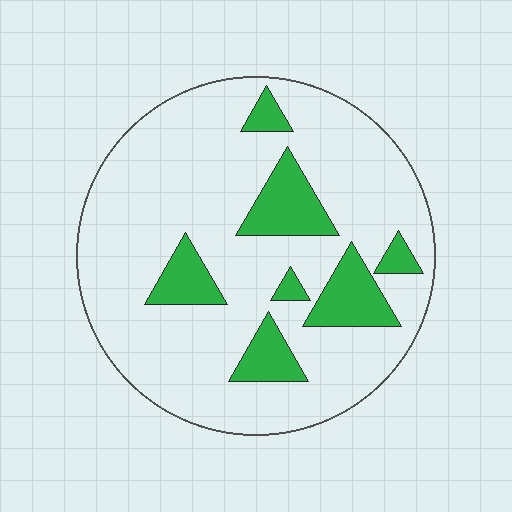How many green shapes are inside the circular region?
7.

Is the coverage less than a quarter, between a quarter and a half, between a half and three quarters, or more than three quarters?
Less than a quarter.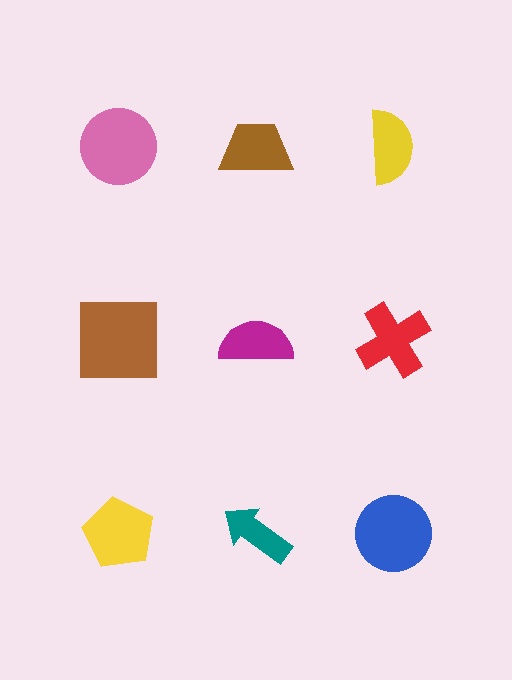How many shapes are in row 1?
3 shapes.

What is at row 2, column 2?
A magenta semicircle.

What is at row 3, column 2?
A teal arrow.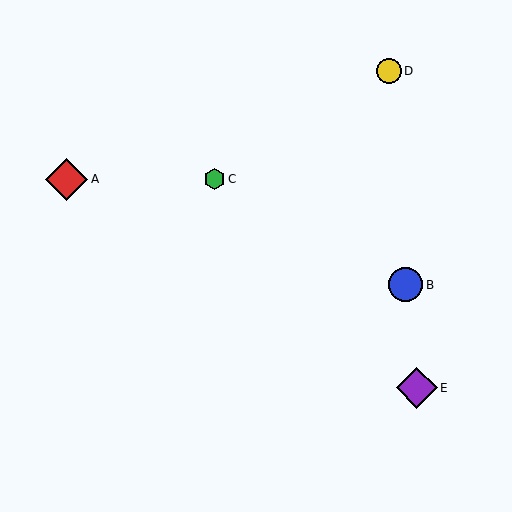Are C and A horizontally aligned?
Yes, both are at y≈179.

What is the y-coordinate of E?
Object E is at y≈388.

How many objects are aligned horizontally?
2 objects (A, C) are aligned horizontally.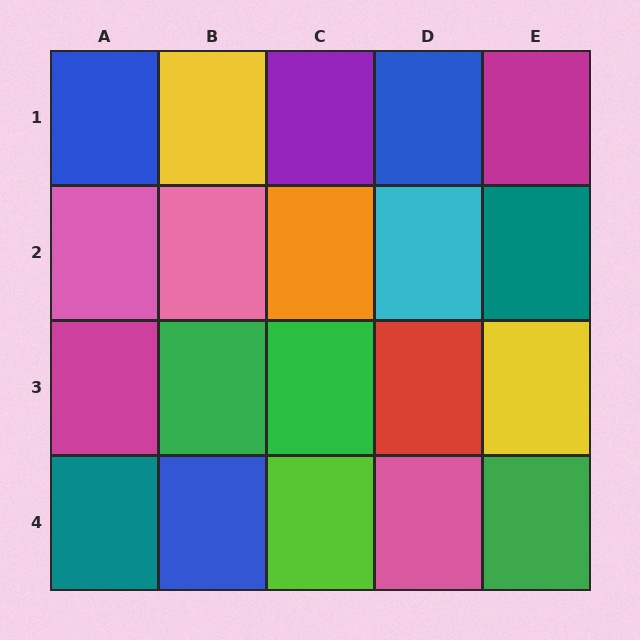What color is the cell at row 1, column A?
Blue.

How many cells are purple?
1 cell is purple.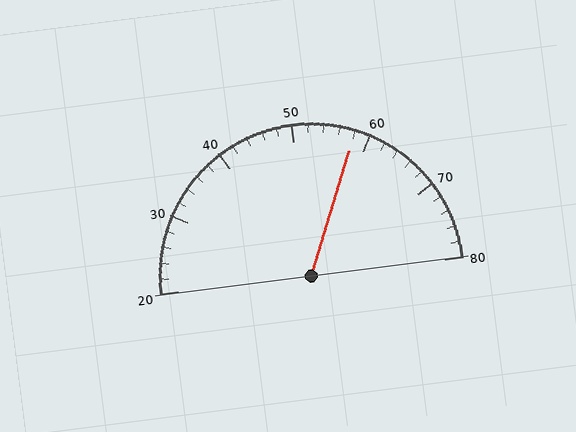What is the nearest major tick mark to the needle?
The nearest major tick mark is 60.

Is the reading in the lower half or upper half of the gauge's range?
The reading is in the upper half of the range (20 to 80).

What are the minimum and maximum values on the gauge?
The gauge ranges from 20 to 80.